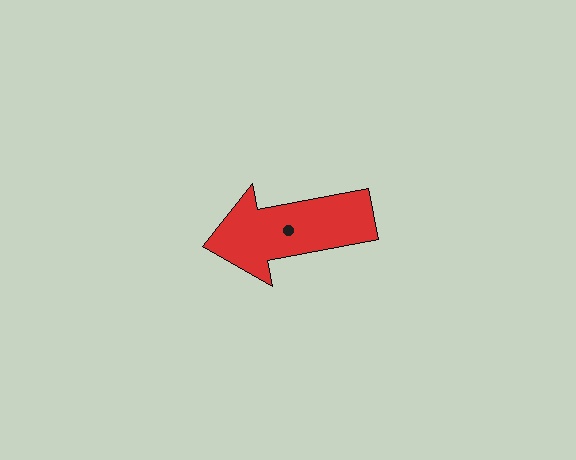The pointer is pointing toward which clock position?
Roughly 9 o'clock.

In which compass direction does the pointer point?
West.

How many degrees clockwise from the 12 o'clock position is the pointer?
Approximately 259 degrees.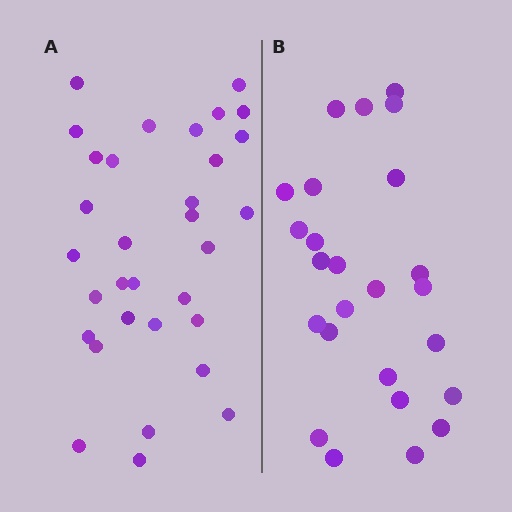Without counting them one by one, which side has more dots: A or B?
Region A (the left region) has more dots.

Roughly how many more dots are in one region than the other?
Region A has roughly 8 or so more dots than region B.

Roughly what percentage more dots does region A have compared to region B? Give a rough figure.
About 30% more.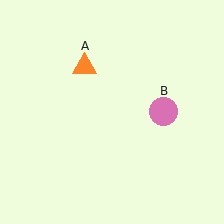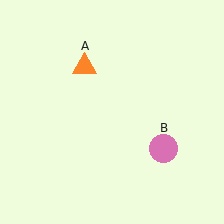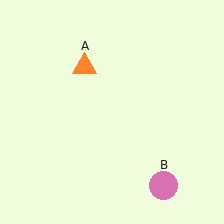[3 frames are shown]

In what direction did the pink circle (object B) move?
The pink circle (object B) moved down.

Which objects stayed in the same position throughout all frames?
Orange triangle (object A) remained stationary.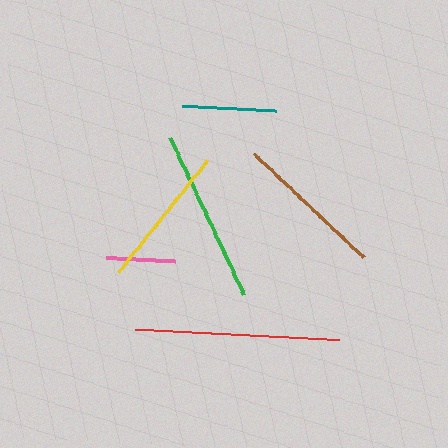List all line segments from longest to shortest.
From longest to shortest: red, green, brown, yellow, teal, pink.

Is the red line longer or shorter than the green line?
The red line is longer than the green line.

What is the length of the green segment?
The green segment is approximately 173 pixels long.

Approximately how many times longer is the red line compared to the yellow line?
The red line is approximately 1.4 times the length of the yellow line.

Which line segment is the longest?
The red line is the longest at approximately 204 pixels.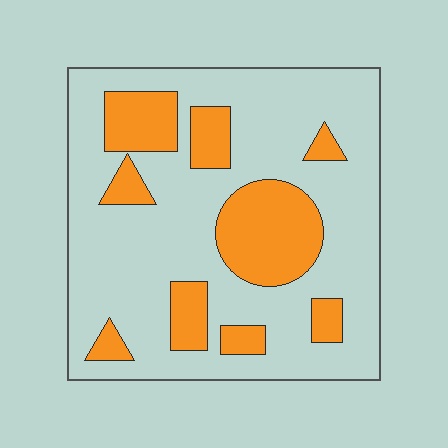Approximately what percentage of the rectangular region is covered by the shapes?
Approximately 25%.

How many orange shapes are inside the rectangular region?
9.